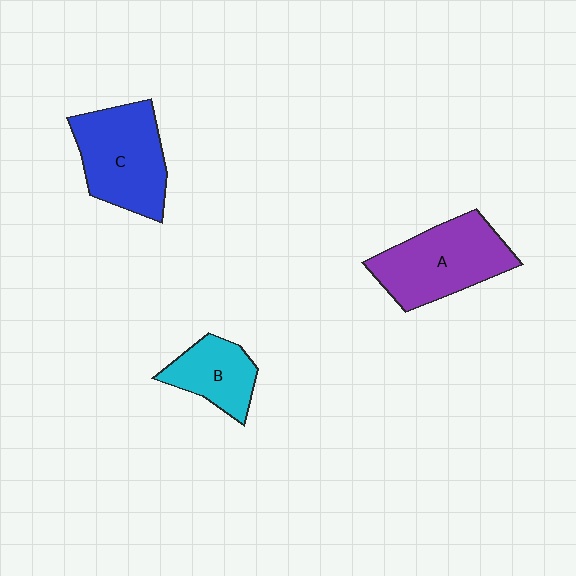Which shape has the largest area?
Shape A (purple).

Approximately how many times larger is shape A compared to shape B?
Approximately 1.7 times.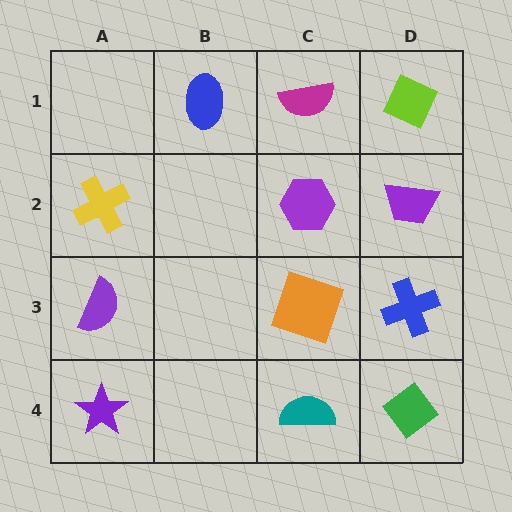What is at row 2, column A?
A yellow cross.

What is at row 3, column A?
A purple semicircle.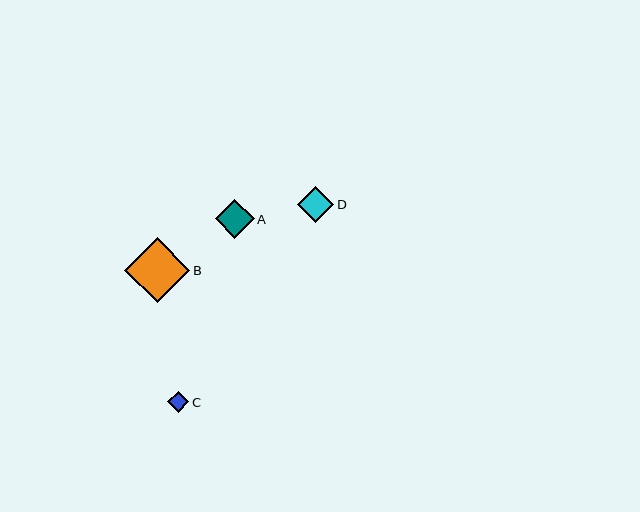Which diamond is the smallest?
Diamond C is the smallest with a size of approximately 21 pixels.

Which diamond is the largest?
Diamond B is the largest with a size of approximately 65 pixels.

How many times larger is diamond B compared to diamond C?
Diamond B is approximately 3.1 times the size of diamond C.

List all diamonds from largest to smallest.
From largest to smallest: B, A, D, C.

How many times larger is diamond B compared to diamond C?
Diamond B is approximately 3.1 times the size of diamond C.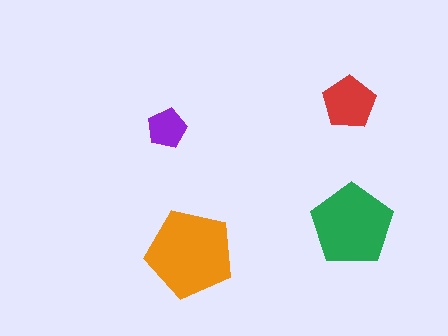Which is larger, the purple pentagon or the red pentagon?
The red one.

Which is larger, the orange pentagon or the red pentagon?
The orange one.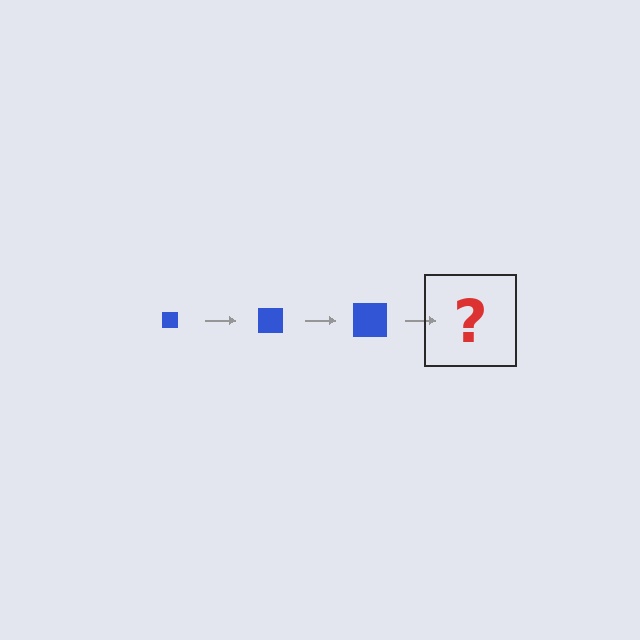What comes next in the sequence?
The next element should be a blue square, larger than the previous one.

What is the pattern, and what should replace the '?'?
The pattern is that the square gets progressively larger each step. The '?' should be a blue square, larger than the previous one.